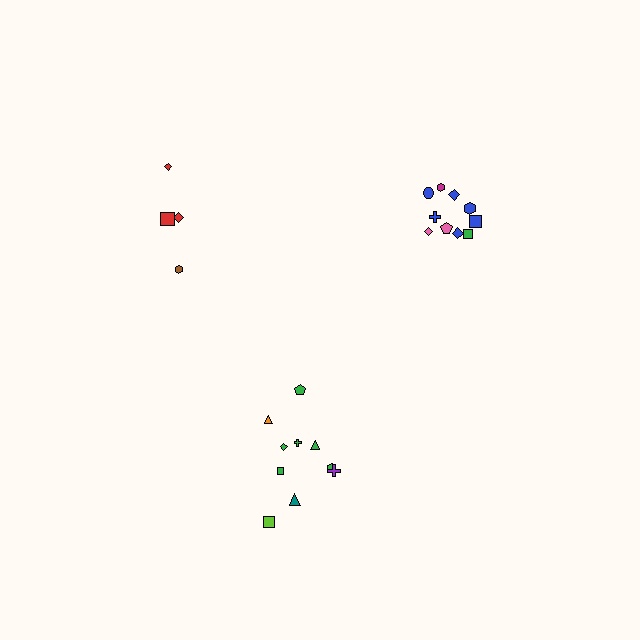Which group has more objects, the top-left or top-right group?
The top-right group.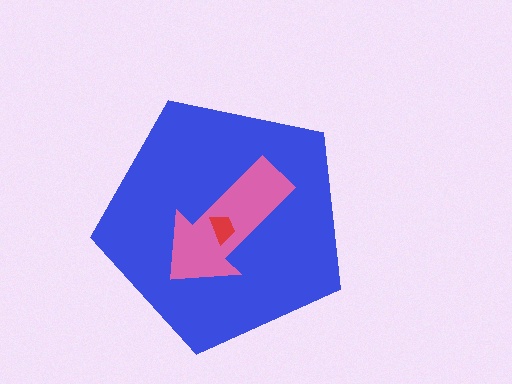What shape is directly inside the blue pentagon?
The pink arrow.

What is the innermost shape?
The red trapezoid.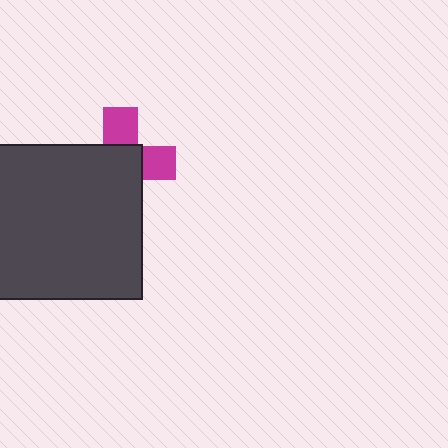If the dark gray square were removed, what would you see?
You would see the complete magenta cross.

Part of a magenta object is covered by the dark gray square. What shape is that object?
It is a cross.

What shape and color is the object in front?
The object in front is a dark gray square.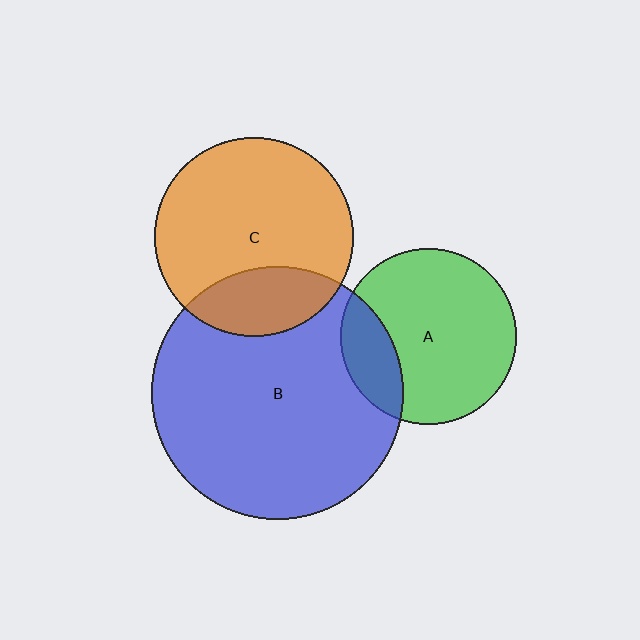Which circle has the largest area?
Circle B (blue).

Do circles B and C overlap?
Yes.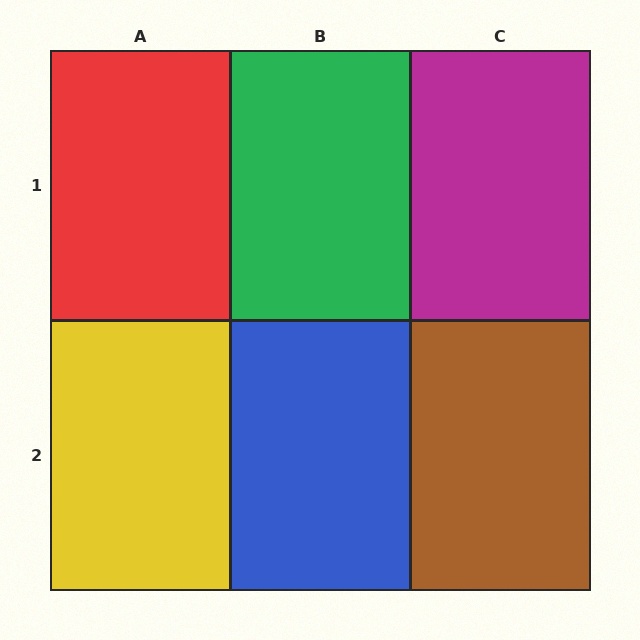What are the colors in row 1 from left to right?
Red, green, magenta.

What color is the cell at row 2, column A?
Yellow.